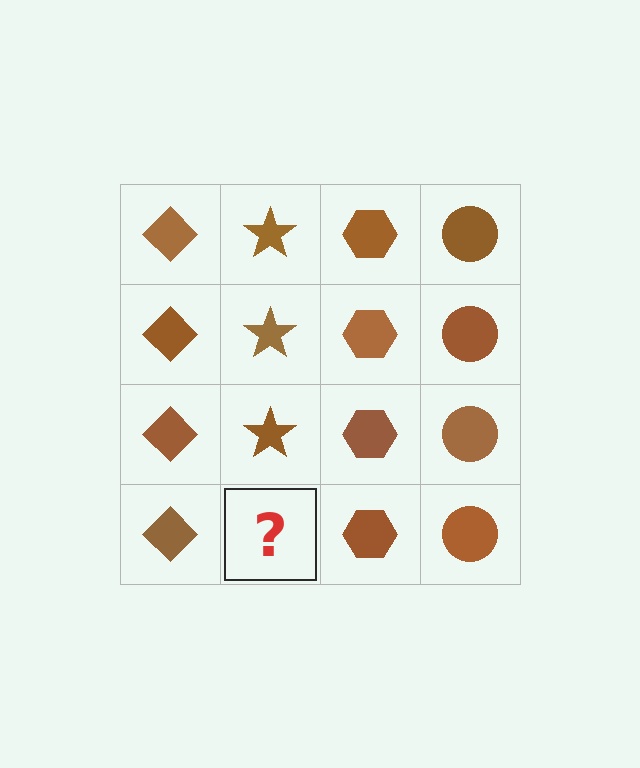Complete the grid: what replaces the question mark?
The question mark should be replaced with a brown star.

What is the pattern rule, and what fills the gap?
The rule is that each column has a consistent shape. The gap should be filled with a brown star.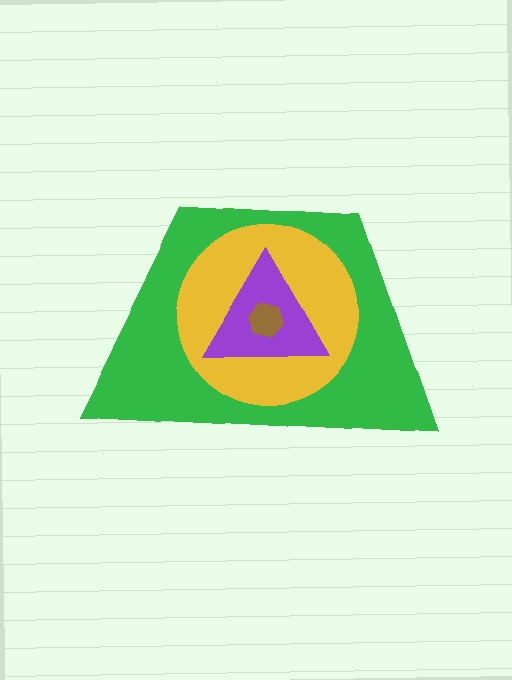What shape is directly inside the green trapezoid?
The yellow circle.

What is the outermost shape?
The green trapezoid.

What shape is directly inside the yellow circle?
The purple triangle.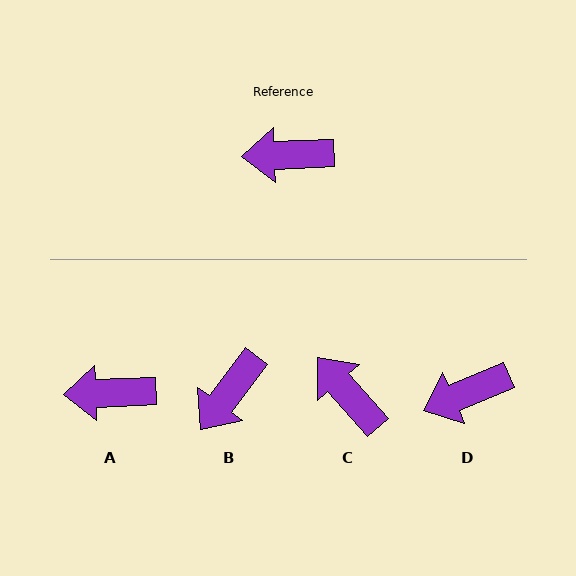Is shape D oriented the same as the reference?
No, it is off by about 21 degrees.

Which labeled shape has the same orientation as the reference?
A.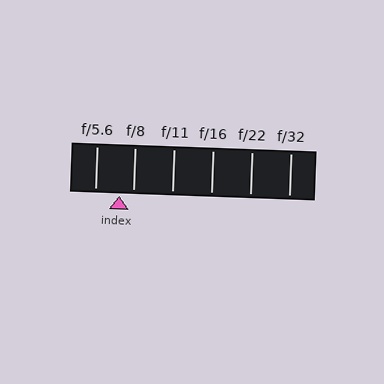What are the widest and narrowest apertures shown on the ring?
The widest aperture shown is f/5.6 and the narrowest is f/32.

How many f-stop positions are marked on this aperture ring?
There are 6 f-stop positions marked.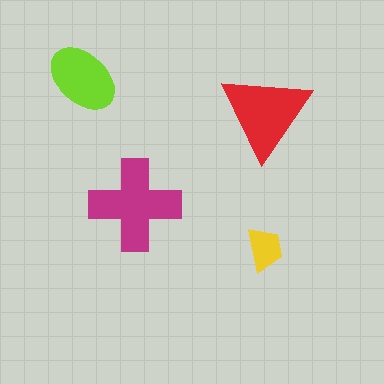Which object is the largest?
The magenta cross.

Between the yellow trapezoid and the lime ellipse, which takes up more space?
The lime ellipse.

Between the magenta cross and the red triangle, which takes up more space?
The magenta cross.